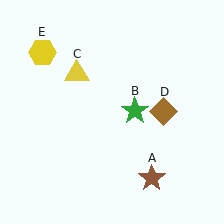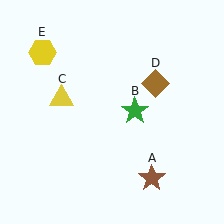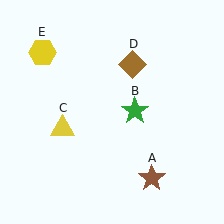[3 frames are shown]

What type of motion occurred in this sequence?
The yellow triangle (object C), brown diamond (object D) rotated counterclockwise around the center of the scene.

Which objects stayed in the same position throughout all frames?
Brown star (object A) and green star (object B) and yellow hexagon (object E) remained stationary.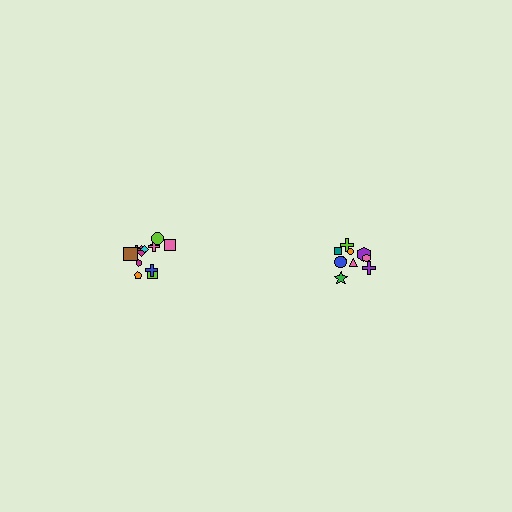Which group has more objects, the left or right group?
The left group.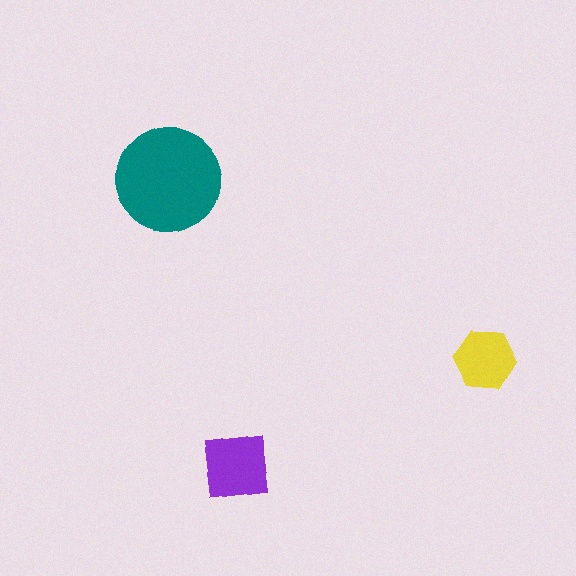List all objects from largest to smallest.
The teal circle, the purple square, the yellow hexagon.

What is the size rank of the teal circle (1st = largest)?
1st.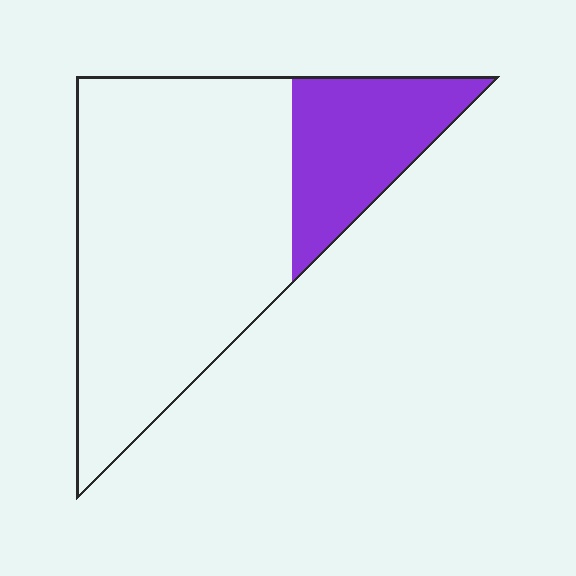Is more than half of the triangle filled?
No.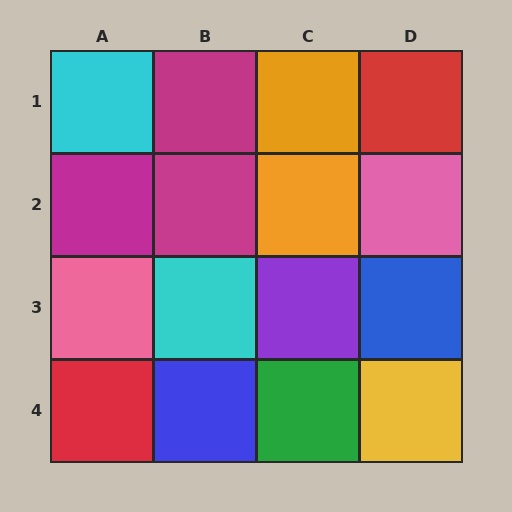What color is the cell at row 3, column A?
Pink.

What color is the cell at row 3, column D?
Blue.